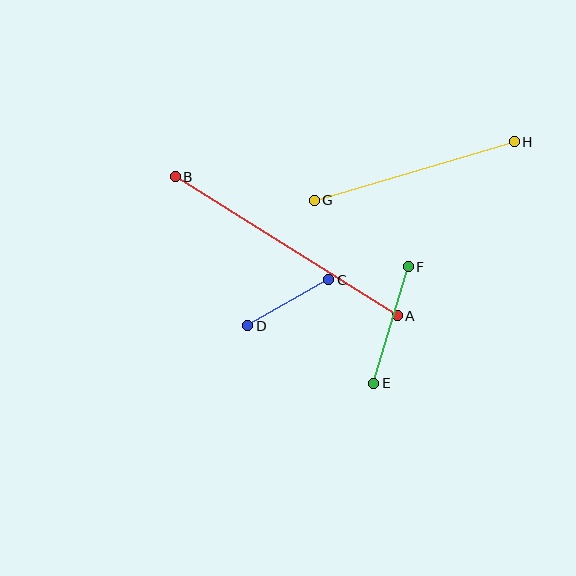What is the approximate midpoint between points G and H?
The midpoint is at approximately (414, 171) pixels.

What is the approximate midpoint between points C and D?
The midpoint is at approximately (288, 303) pixels.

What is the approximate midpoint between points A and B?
The midpoint is at approximately (286, 246) pixels.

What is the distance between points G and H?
The distance is approximately 208 pixels.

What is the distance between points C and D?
The distance is approximately 93 pixels.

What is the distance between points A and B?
The distance is approximately 262 pixels.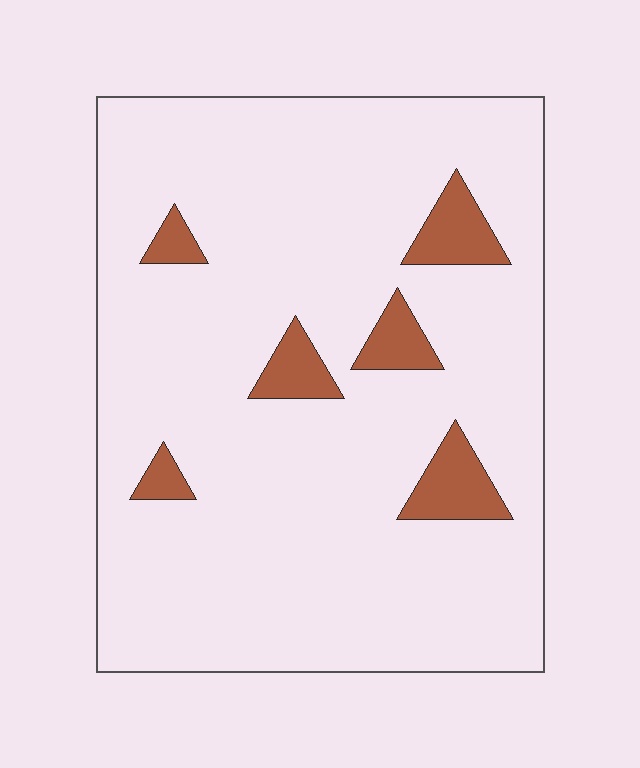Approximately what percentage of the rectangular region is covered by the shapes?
Approximately 10%.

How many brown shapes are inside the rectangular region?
6.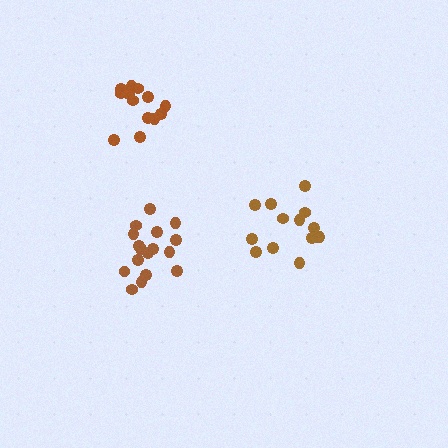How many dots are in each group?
Group 1: 17 dots, Group 2: 14 dots, Group 3: 13 dots (44 total).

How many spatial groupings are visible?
There are 3 spatial groupings.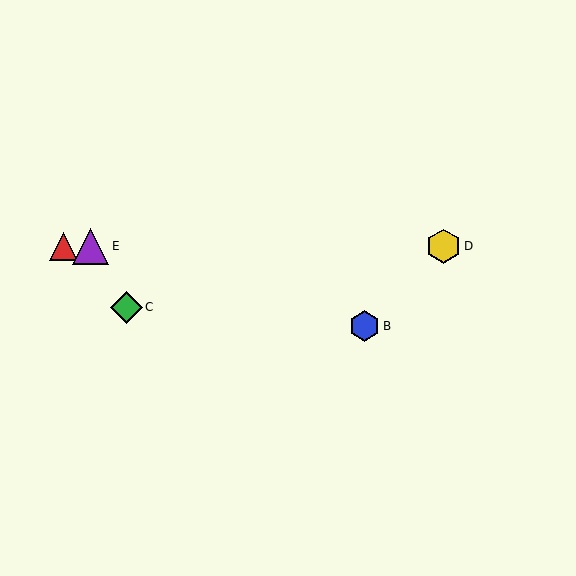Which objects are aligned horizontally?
Objects A, D, E are aligned horizontally.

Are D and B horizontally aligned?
No, D is at y≈246 and B is at y≈326.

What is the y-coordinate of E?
Object E is at y≈246.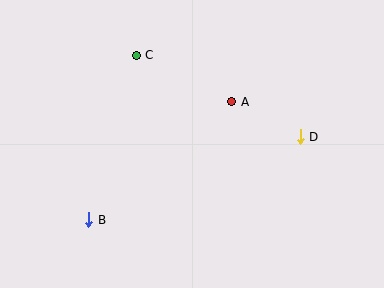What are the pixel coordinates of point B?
Point B is at (89, 220).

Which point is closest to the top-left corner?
Point C is closest to the top-left corner.